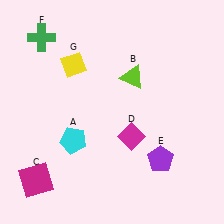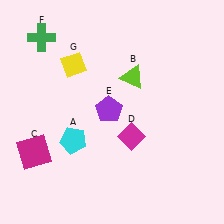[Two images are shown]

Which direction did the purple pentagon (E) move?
The purple pentagon (E) moved left.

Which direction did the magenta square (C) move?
The magenta square (C) moved up.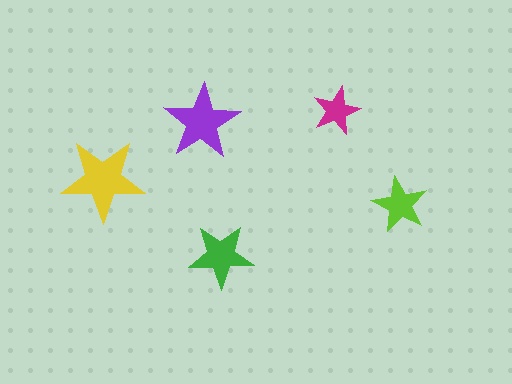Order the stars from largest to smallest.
the yellow one, the purple one, the green one, the lime one, the magenta one.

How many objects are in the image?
There are 5 objects in the image.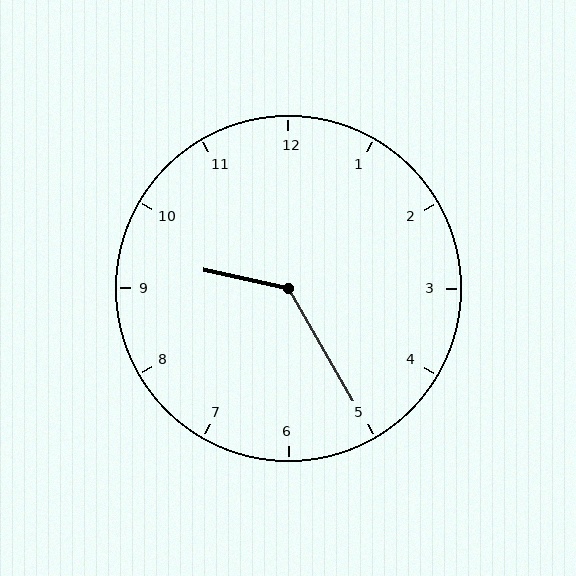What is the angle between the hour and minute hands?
Approximately 132 degrees.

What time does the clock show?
9:25.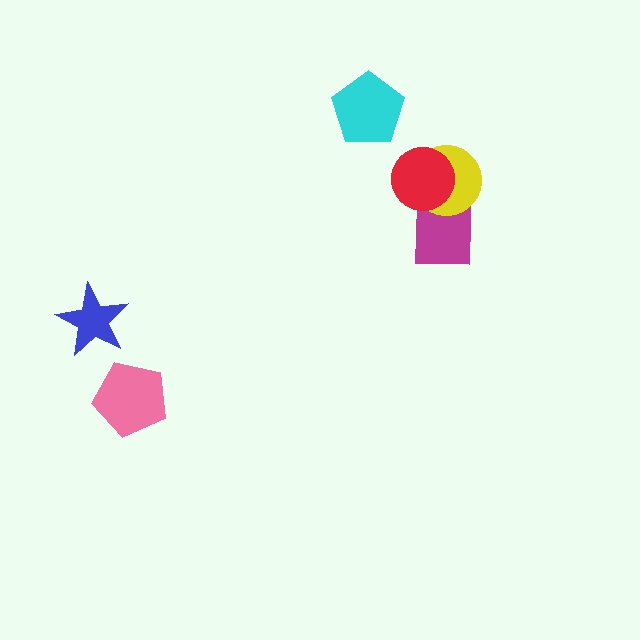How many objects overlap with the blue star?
0 objects overlap with the blue star.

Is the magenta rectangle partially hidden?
Yes, it is partially covered by another shape.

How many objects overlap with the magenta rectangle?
2 objects overlap with the magenta rectangle.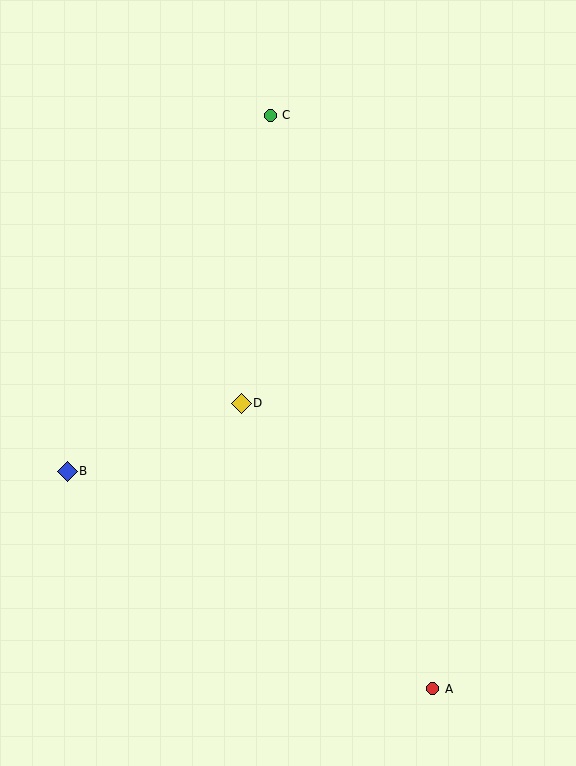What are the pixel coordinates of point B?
Point B is at (67, 471).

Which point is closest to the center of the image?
Point D at (241, 403) is closest to the center.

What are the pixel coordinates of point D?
Point D is at (241, 403).